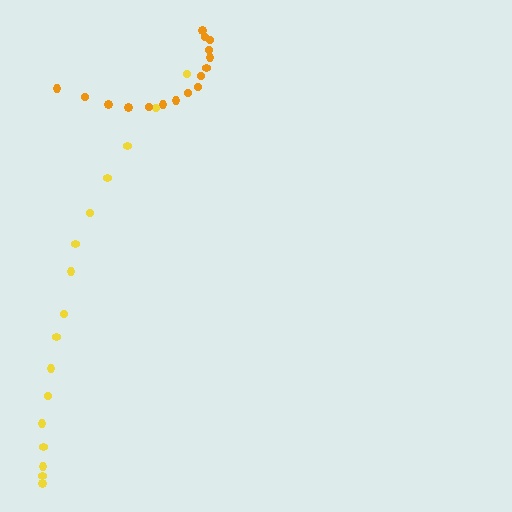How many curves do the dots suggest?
There are 2 distinct paths.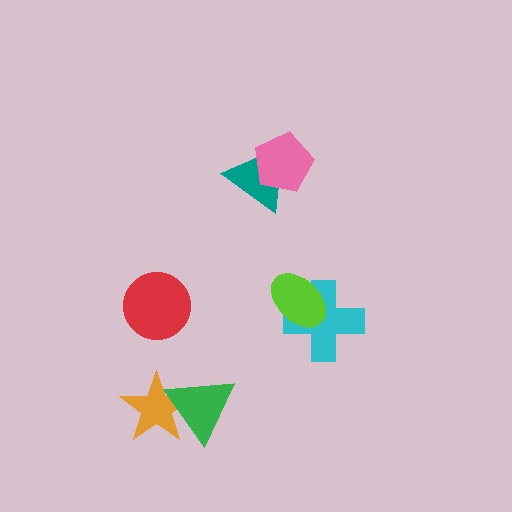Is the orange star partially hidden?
Yes, it is partially covered by another shape.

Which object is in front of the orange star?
The green triangle is in front of the orange star.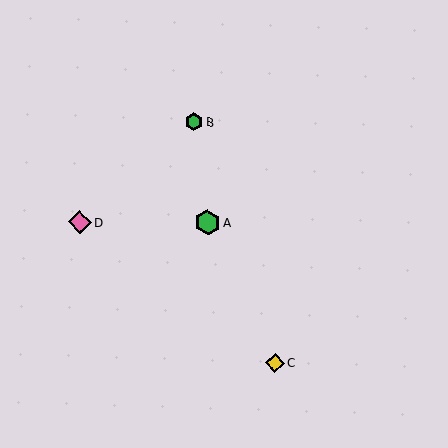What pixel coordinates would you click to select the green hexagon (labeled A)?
Click at (208, 223) to select the green hexagon A.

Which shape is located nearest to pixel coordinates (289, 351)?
The yellow diamond (labeled C) at (275, 363) is nearest to that location.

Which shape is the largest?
The green hexagon (labeled A) is the largest.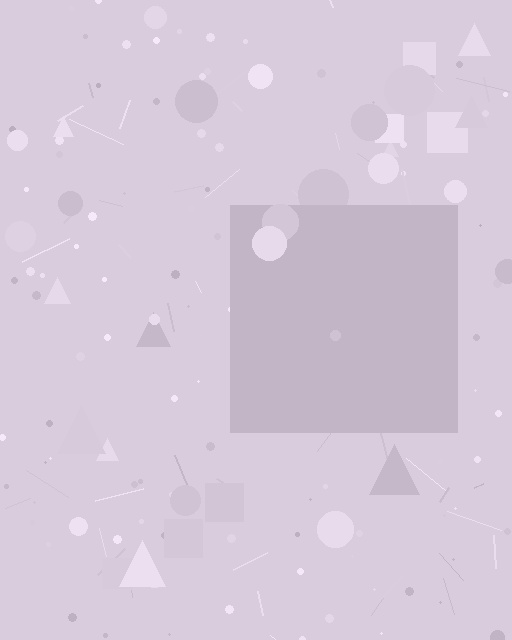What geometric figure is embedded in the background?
A square is embedded in the background.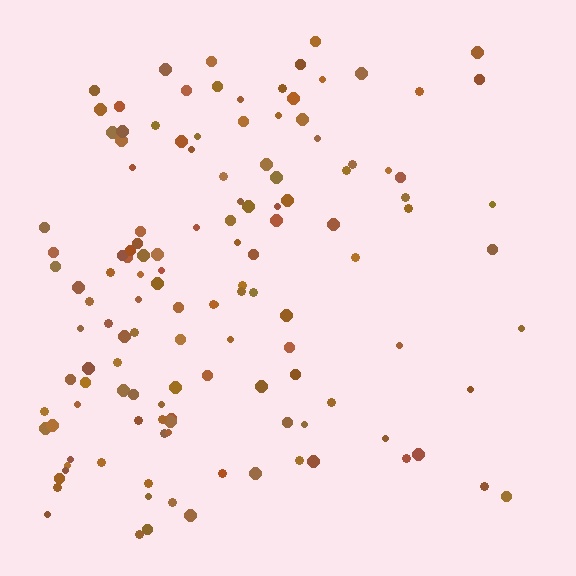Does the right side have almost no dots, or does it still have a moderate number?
Still a moderate number, just noticeably fewer than the left.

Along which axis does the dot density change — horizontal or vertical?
Horizontal.